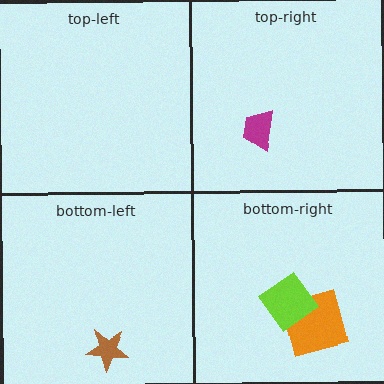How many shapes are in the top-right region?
1.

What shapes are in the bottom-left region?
The brown star.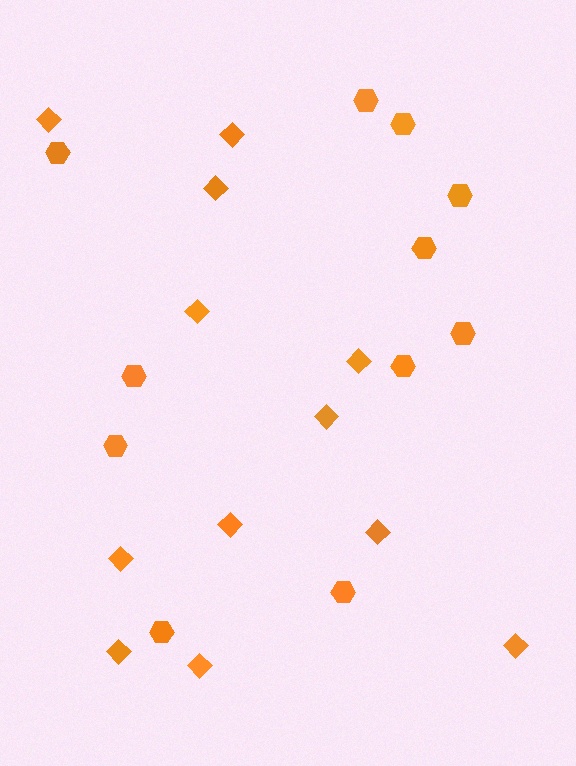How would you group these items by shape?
There are 2 groups: one group of hexagons (11) and one group of diamonds (12).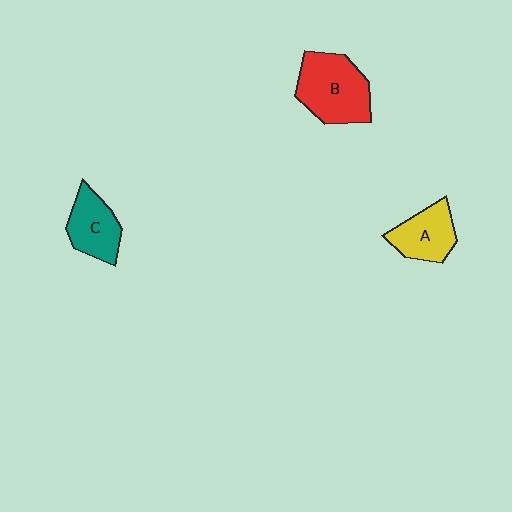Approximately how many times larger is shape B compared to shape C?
Approximately 1.5 times.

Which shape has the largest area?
Shape B (red).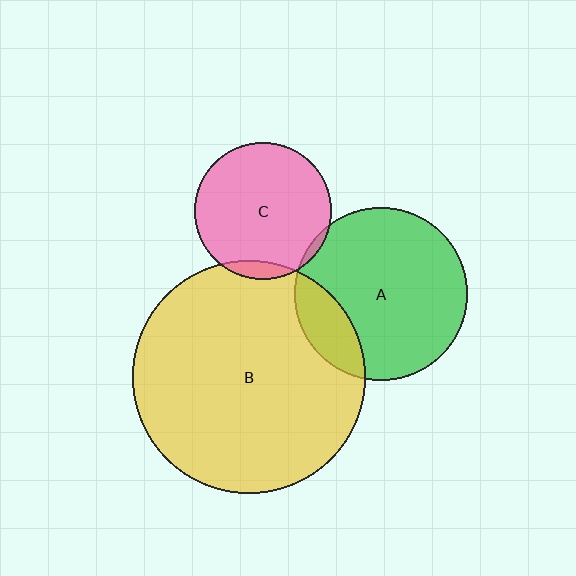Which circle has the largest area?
Circle B (yellow).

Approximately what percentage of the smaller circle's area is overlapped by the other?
Approximately 5%.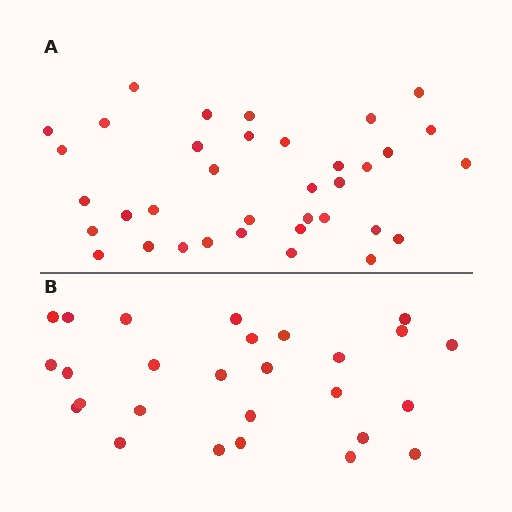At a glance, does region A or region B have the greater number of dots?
Region A (the top region) has more dots.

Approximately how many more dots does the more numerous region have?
Region A has roughly 8 or so more dots than region B.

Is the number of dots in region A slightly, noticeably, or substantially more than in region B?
Region A has noticeably more, but not dramatically so. The ratio is roughly 1.3 to 1.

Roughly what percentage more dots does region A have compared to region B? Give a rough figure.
About 35% more.